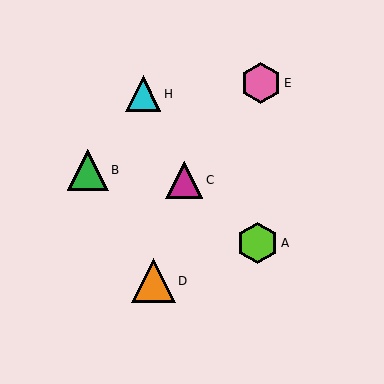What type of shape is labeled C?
Shape C is a magenta triangle.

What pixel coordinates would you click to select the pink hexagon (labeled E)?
Click at (261, 83) to select the pink hexagon E.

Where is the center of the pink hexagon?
The center of the pink hexagon is at (261, 83).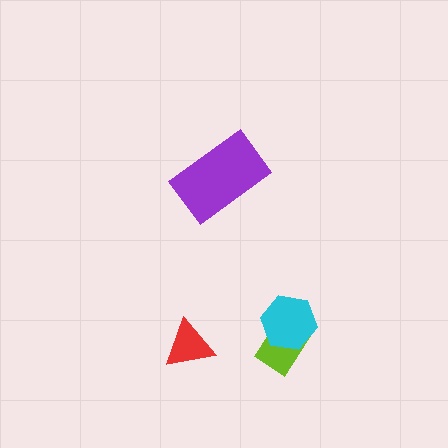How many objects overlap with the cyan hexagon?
1 object overlaps with the cyan hexagon.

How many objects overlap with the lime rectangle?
1 object overlaps with the lime rectangle.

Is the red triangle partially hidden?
No, no other shape covers it.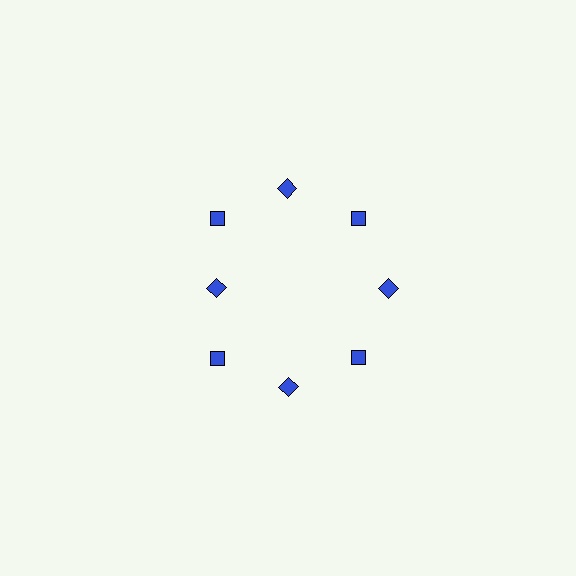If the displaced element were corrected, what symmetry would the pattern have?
It would have 8-fold rotational symmetry — the pattern would map onto itself every 45 degrees.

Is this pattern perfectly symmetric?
No. The 8 blue diamonds are arranged in a ring, but one element near the 9 o'clock position is pulled inward toward the center, breaking the 8-fold rotational symmetry.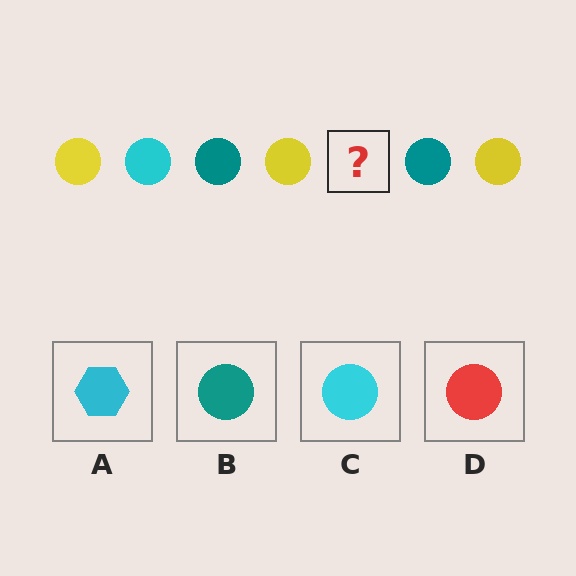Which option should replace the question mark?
Option C.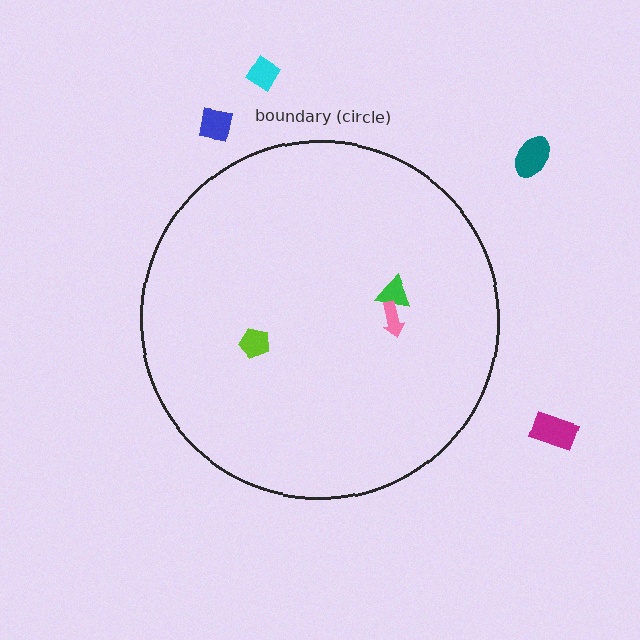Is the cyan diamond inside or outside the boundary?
Outside.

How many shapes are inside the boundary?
3 inside, 4 outside.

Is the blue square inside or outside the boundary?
Outside.